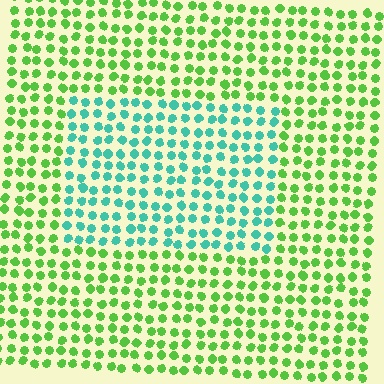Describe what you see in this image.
The image is filled with small lime elements in a uniform arrangement. A rectangle-shaped region is visible where the elements are tinted to a slightly different hue, forming a subtle color boundary.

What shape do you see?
I see a rectangle.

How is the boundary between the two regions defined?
The boundary is defined purely by a slight shift in hue (about 57 degrees). Spacing, size, and orientation are identical on both sides.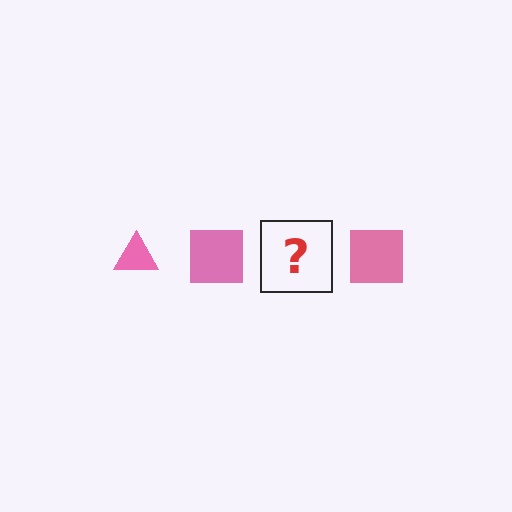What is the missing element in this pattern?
The missing element is a pink triangle.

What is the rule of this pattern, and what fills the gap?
The rule is that the pattern cycles through triangle, square shapes in pink. The gap should be filled with a pink triangle.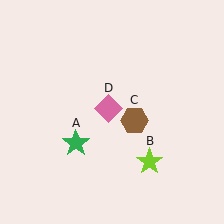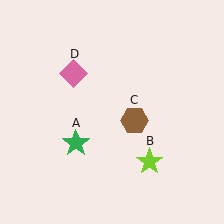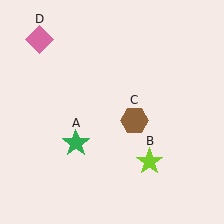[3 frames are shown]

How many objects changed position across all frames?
1 object changed position: pink diamond (object D).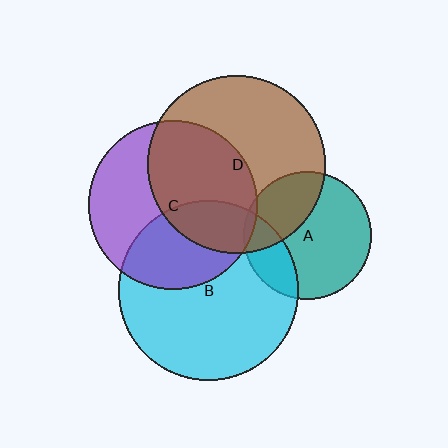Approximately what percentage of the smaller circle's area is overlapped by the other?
Approximately 20%.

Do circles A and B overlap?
Yes.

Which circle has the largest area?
Circle B (cyan).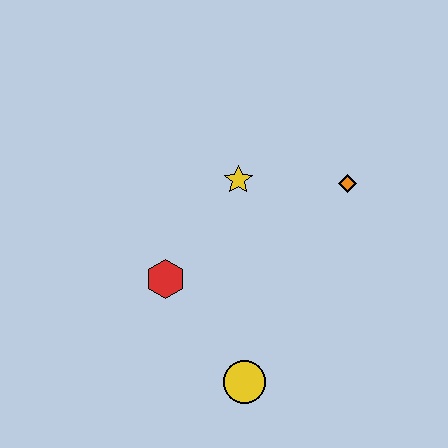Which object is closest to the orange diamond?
The yellow star is closest to the orange diamond.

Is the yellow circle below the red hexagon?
Yes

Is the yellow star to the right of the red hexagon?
Yes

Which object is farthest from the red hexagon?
The orange diamond is farthest from the red hexagon.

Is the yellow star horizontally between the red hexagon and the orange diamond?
Yes